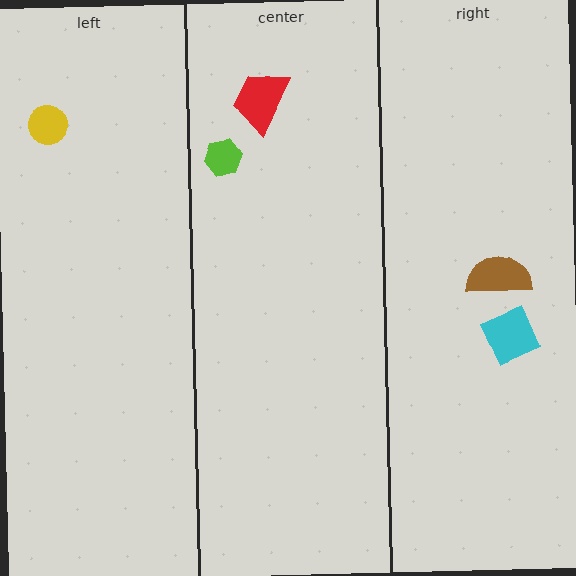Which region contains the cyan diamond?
The right region.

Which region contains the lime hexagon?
The center region.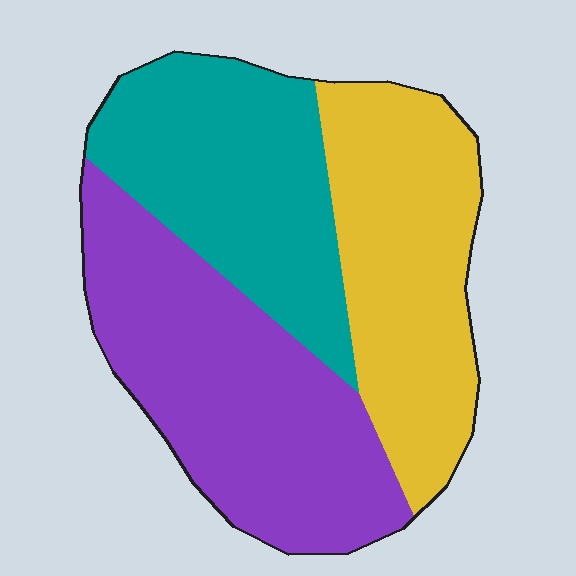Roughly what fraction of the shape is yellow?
Yellow covers roughly 30% of the shape.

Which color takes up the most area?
Purple, at roughly 40%.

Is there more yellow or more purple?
Purple.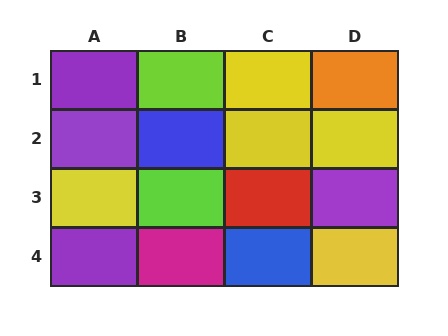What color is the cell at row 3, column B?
Lime.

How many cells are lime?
2 cells are lime.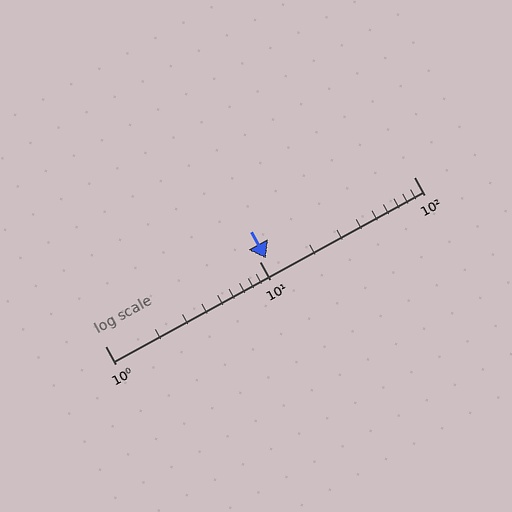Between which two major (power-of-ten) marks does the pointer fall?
The pointer is between 10 and 100.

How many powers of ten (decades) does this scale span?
The scale spans 2 decades, from 1 to 100.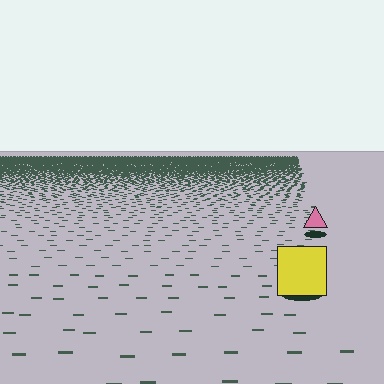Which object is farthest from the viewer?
The pink triangle is farthest from the viewer. It appears smaller and the ground texture around it is denser.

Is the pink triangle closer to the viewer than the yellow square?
No. The yellow square is closer — you can tell from the texture gradient: the ground texture is coarser near it.